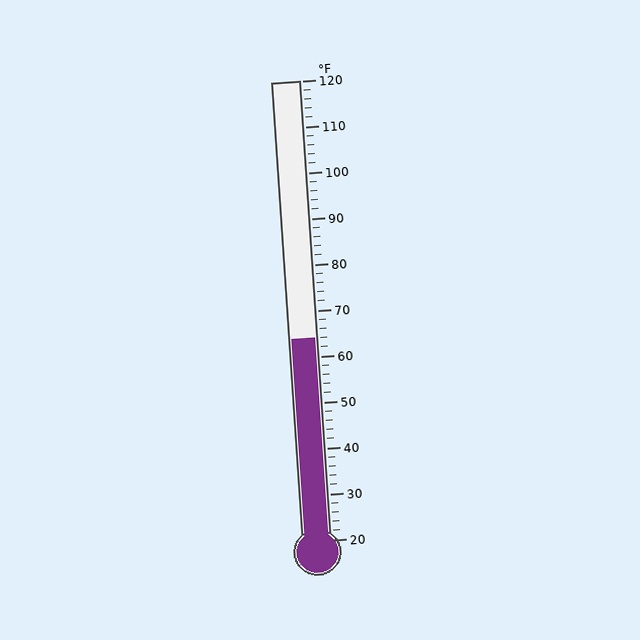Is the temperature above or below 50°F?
The temperature is above 50°F.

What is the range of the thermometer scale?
The thermometer scale ranges from 20°F to 120°F.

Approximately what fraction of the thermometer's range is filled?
The thermometer is filled to approximately 45% of its range.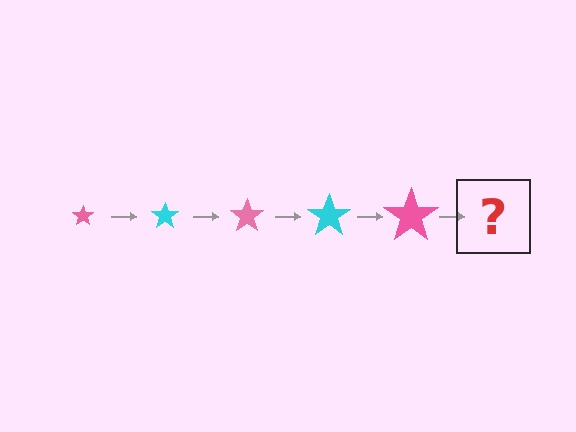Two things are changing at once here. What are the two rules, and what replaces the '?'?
The two rules are that the star grows larger each step and the color cycles through pink and cyan. The '?' should be a cyan star, larger than the previous one.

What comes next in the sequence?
The next element should be a cyan star, larger than the previous one.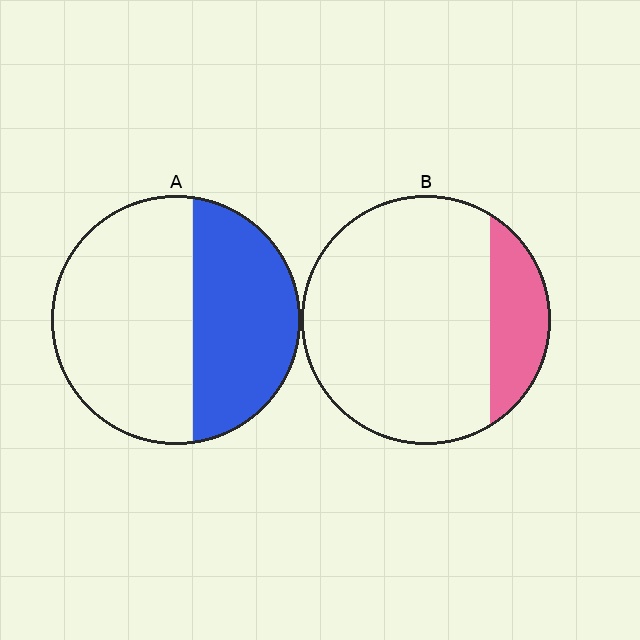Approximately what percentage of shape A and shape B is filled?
A is approximately 40% and B is approximately 20%.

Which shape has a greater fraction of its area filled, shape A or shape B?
Shape A.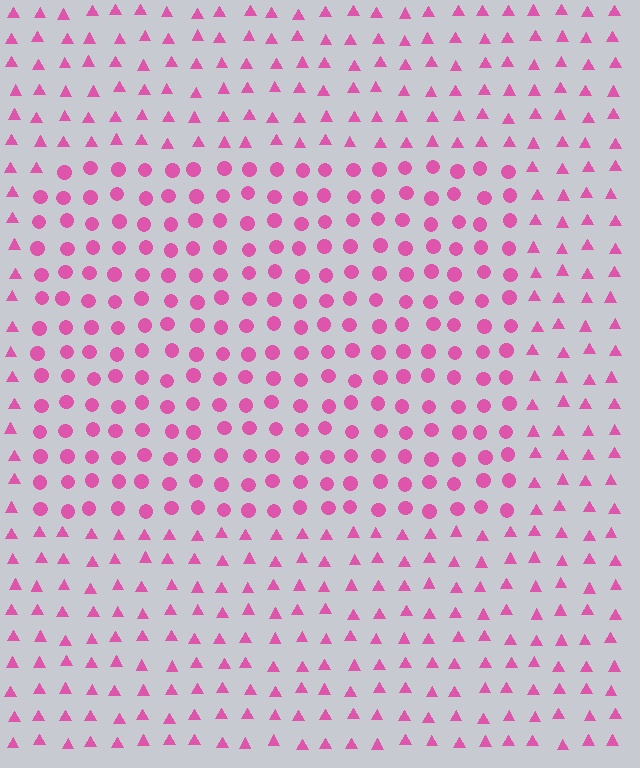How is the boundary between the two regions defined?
The boundary is defined by a change in element shape: circles inside vs. triangles outside. All elements share the same color and spacing.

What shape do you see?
I see a rectangle.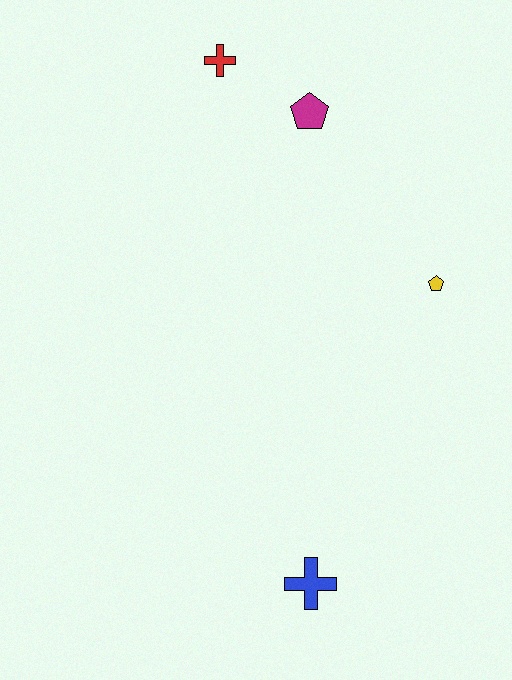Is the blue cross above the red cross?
No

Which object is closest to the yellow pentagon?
The magenta pentagon is closest to the yellow pentagon.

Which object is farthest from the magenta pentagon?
The blue cross is farthest from the magenta pentagon.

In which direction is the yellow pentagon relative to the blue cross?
The yellow pentagon is above the blue cross.